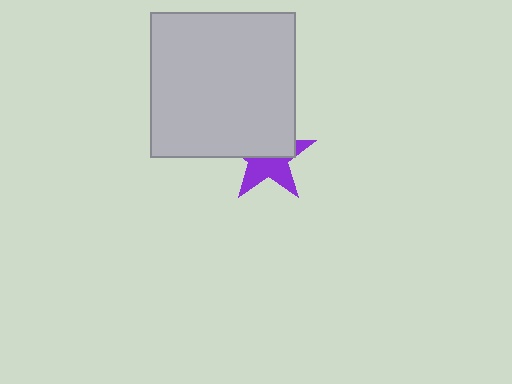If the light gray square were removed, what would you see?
You would see the complete purple star.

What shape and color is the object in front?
The object in front is a light gray square.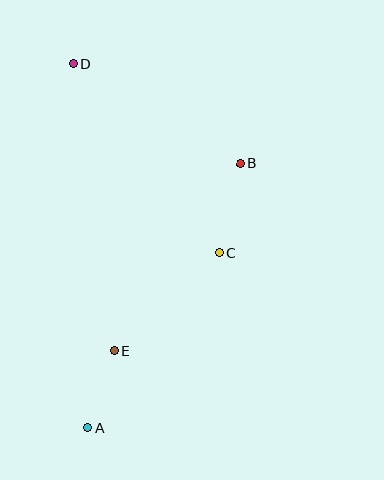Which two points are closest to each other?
Points A and E are closest to each other.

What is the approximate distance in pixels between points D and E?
The distance between D and E is approximately 289 pixels.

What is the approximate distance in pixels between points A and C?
The distance between A and C is approximately 219 pixels.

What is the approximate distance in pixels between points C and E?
The distance between C and E is approximately 144 pixels.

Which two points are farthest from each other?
Points A and D are farthest from each other.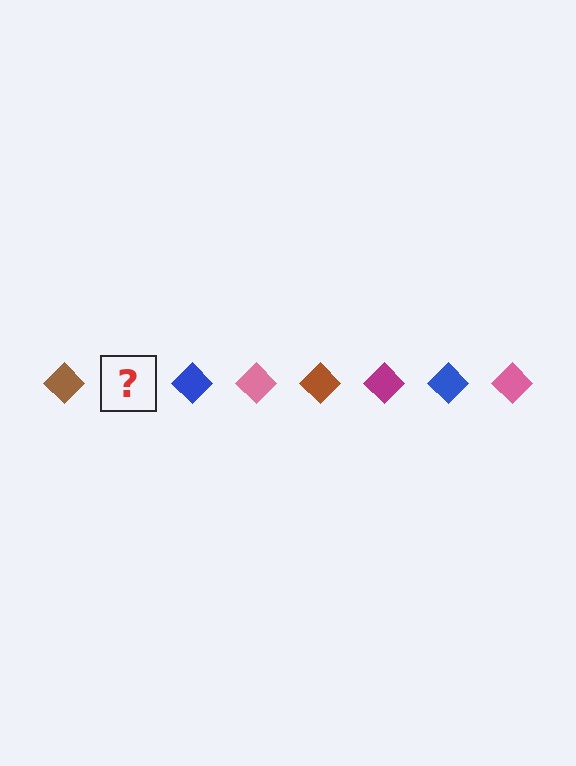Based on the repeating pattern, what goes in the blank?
The blank should be a magenta diamond.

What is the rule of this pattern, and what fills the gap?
The rule is that the pattern cycles through brown, magenta, blue, pink diamonds. The gap should be filled with a magenta diamond.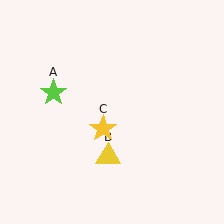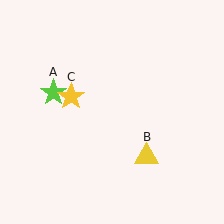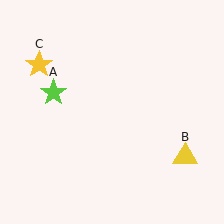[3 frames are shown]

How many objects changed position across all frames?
2 objects changed position: yellow triangle (object B), yellow star (object C).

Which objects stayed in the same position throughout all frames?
Lime star (object A) remained stationary.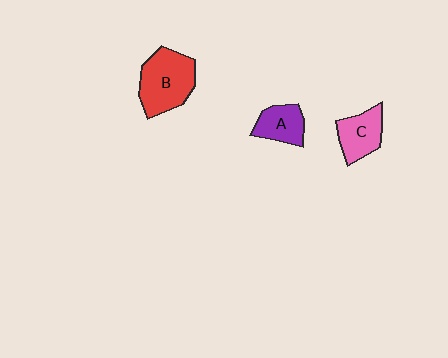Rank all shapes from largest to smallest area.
From largest to smallest: B (red), C (pink), A (purple).